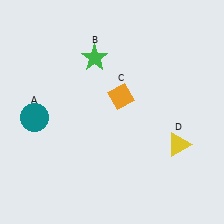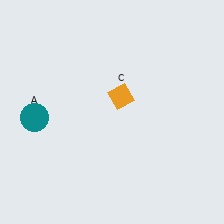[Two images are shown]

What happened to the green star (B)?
The green star (B) was removed in Image 2. It was in the top-left area of Image 1.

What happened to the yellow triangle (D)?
The yellow triangle (D) was removed in Image 2. It was in the bottom-right area of Image 1.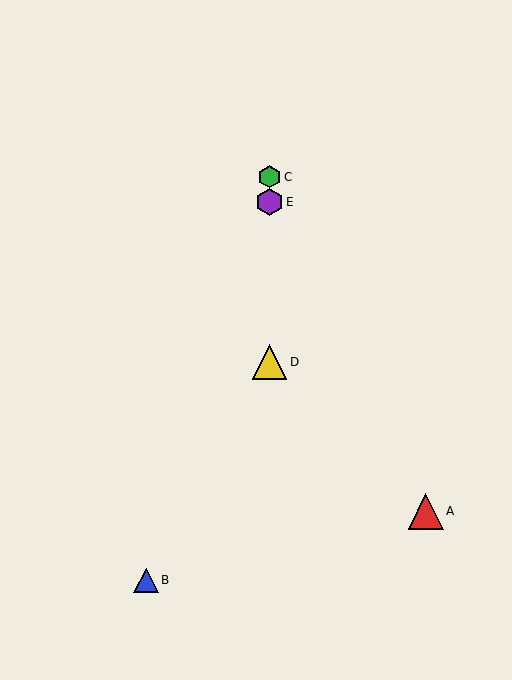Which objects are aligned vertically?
Objects C, D, E are aligned vertically.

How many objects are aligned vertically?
3 objects (C, D, E) are aligned vertically.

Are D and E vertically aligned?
Yes, both are at x≈270.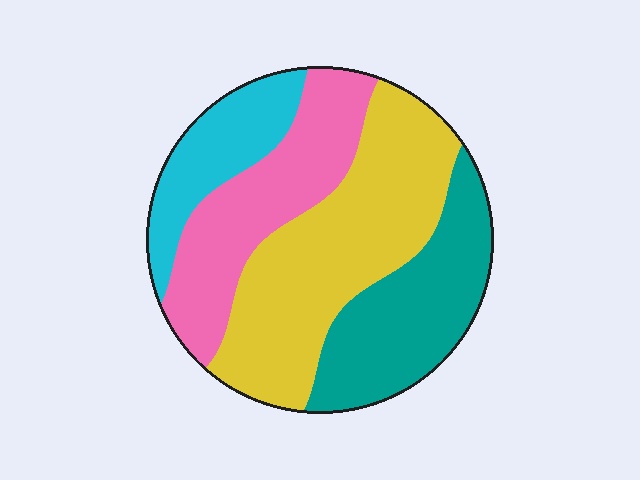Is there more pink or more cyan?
Pink.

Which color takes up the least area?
Cyan, at roughly 15%.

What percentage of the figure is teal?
Teal takes up about one quarter (1/4) of the figure.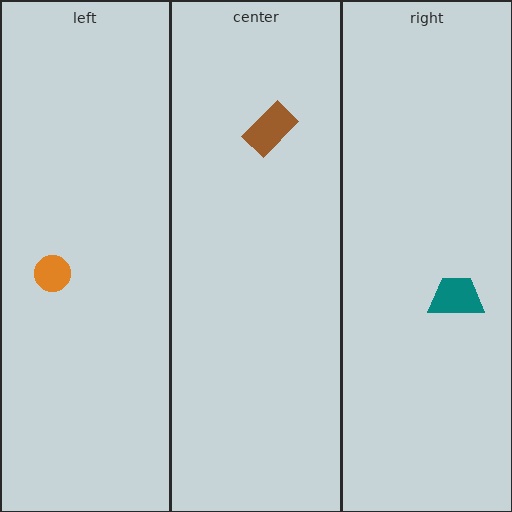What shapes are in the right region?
The teal trapezoid.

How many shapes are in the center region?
1.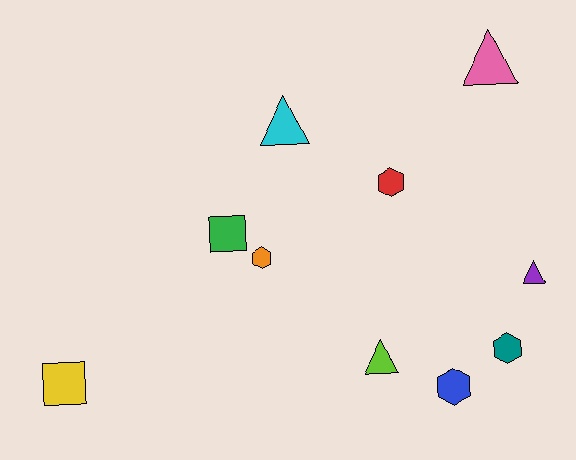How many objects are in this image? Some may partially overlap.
There are 10 objects.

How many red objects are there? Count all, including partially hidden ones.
There is 1 red object.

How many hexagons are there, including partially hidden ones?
There are 4 hexagons.